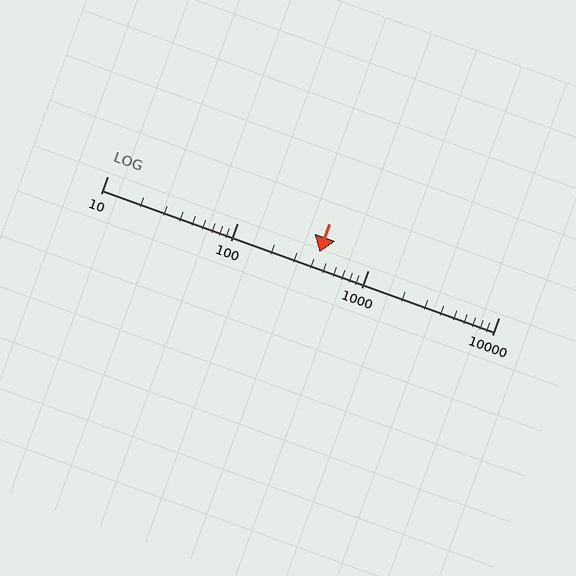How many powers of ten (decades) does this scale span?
The scale spans 3 decades, from 10 to 10000.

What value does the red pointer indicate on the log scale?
The pointer indicates approximately 420.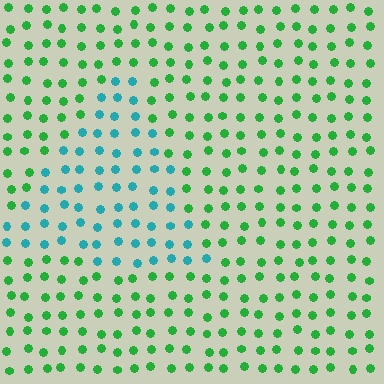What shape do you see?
I see a triangle.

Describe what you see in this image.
The image is filled with small green elements in a uniform arrangement. A triangle-shaped region is visible where the elements are tinted to a slightly different hue, forming a subtle color boundary.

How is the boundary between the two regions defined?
The boundary is defined purely by a slight shift in hue (about 54 degrees). Spacing, size, and orientation are identical on both sides.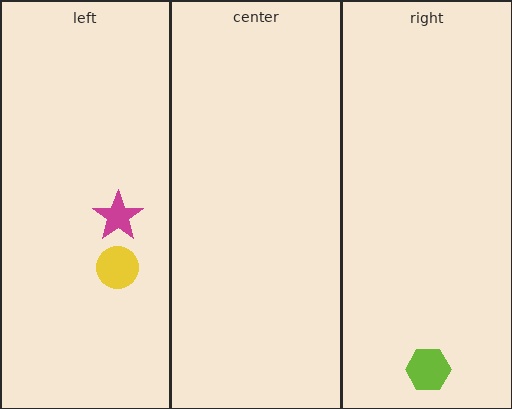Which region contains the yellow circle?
The left region.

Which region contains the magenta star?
The left region.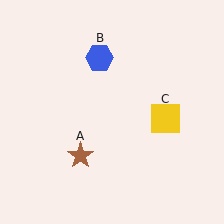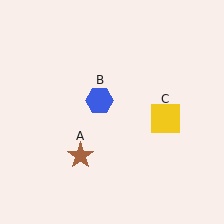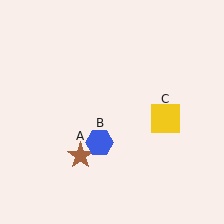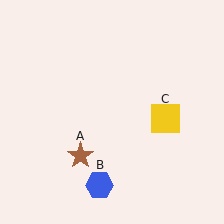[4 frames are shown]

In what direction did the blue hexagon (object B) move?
The blue hexagon (object B) moved down.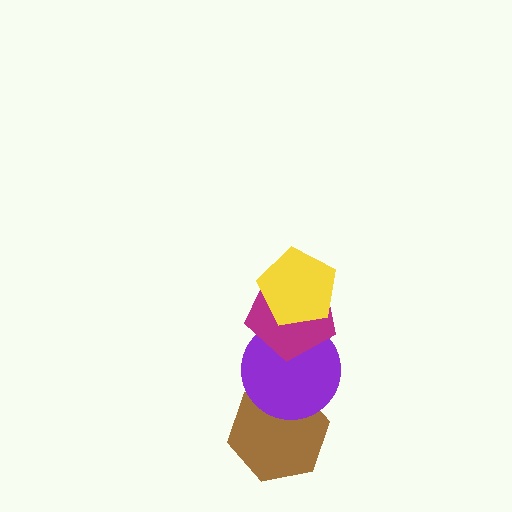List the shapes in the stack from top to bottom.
From top to bottom: the yellow pentagon, the magenta pentagon, the purple circle, the brown hexagon.